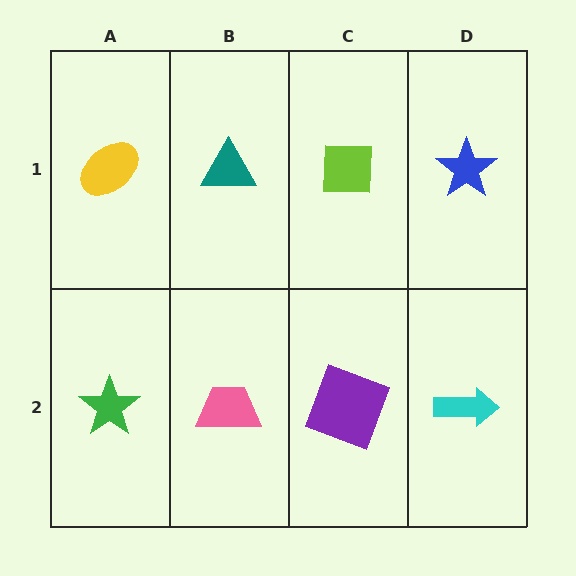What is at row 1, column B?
A teal triangle.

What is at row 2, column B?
A pink trapezoid.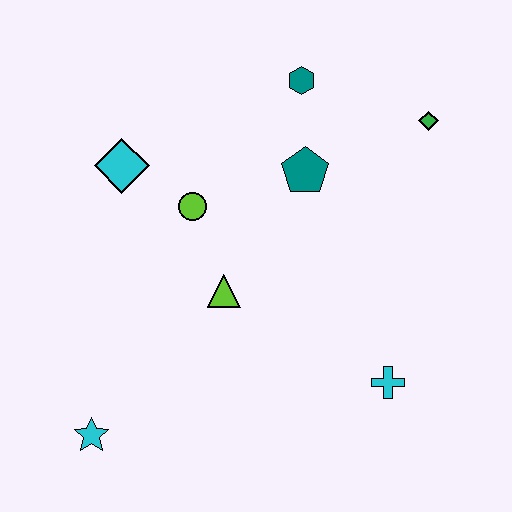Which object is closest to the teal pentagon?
The teal hexagon is closest to the teal pentagon.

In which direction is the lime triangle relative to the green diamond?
The lime triangle is to the left of the green diamond.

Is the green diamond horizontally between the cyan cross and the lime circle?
No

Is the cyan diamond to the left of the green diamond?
Yes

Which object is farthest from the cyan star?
The green diamond is farthest from the cyan star.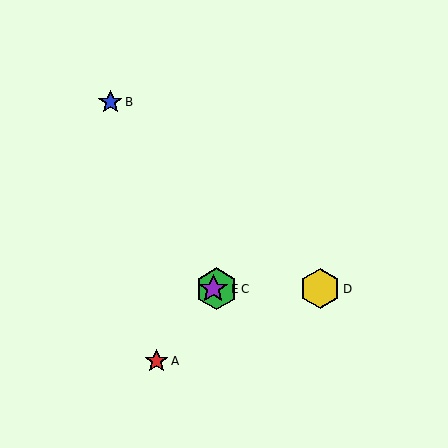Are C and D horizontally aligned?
Yes, both are at y≈289.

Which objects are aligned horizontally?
Objects C, D, E are aligned horizontally.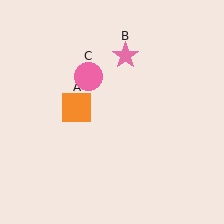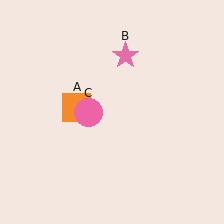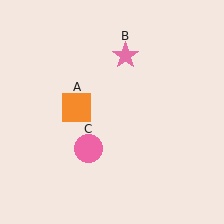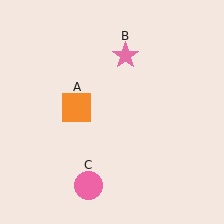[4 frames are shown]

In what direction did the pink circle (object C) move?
The pink circle (object C) moved down.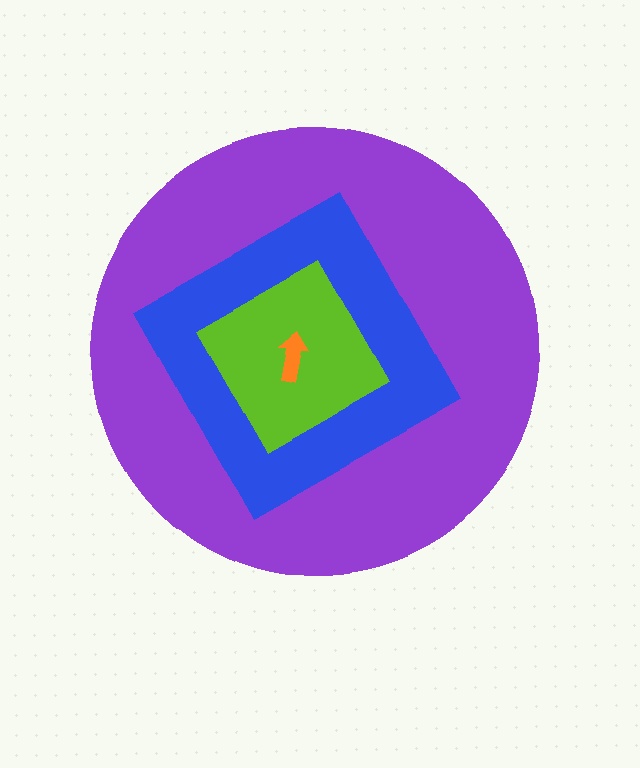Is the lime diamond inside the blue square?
Yes.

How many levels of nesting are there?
4.